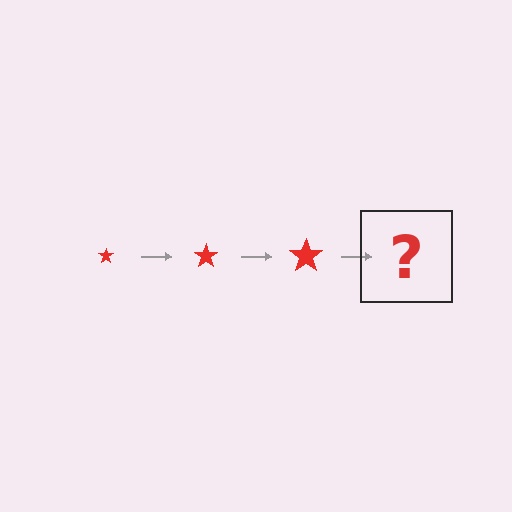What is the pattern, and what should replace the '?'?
The pattern is that the star gets progressively larger each step. The '?' should be a red star, larger than the previous one.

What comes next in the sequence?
The next element should be a red star, larger than the previous one.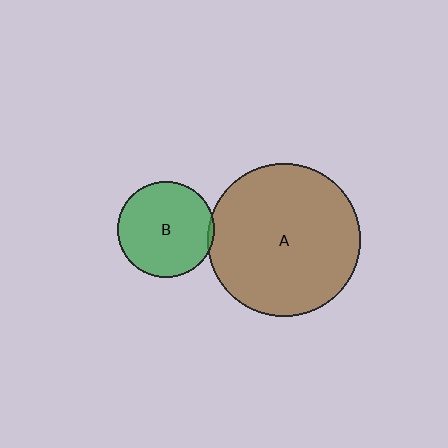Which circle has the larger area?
Circle A (brown).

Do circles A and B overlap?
Yes.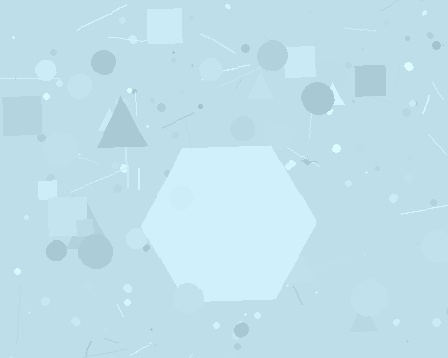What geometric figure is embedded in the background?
A hexagon is embedded in the background.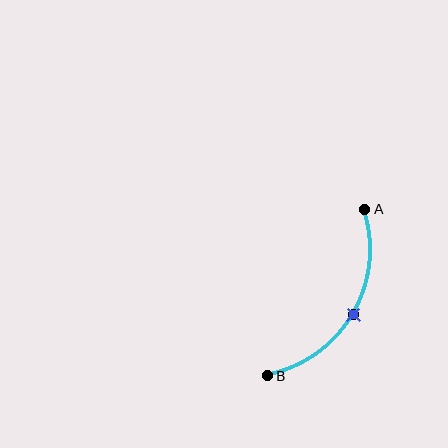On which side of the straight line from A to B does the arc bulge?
The arc bulges to the right of the straight line connecting A and B.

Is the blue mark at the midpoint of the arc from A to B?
Yes. The blue mark lies on the arc at equal arc-length from both A and B — it is the arc midpoint.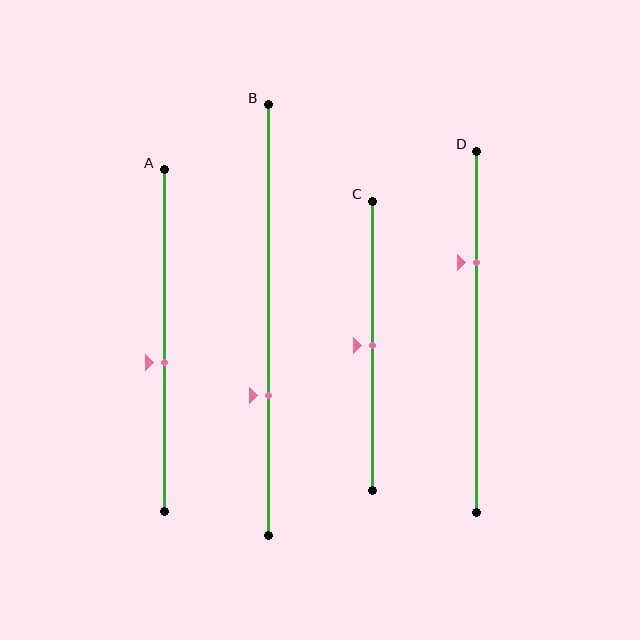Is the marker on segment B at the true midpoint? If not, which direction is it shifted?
No, the marker on segment B is shifted downward by about 18% of the segment length.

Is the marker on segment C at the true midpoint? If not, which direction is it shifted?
Yes, the marker on segment C is at the true midpoint.